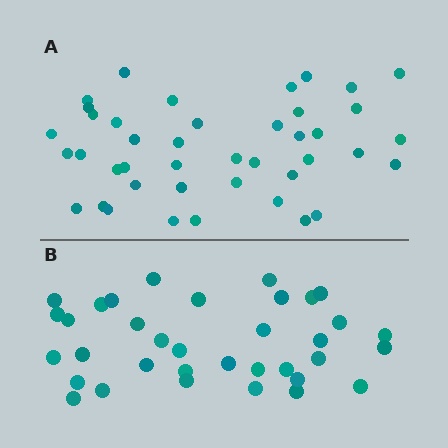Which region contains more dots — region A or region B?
Region A (the top region) has more dots.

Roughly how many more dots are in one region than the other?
Region A has roughly 8 or so more dots than region B.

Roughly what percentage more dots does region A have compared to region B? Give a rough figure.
About 20% more.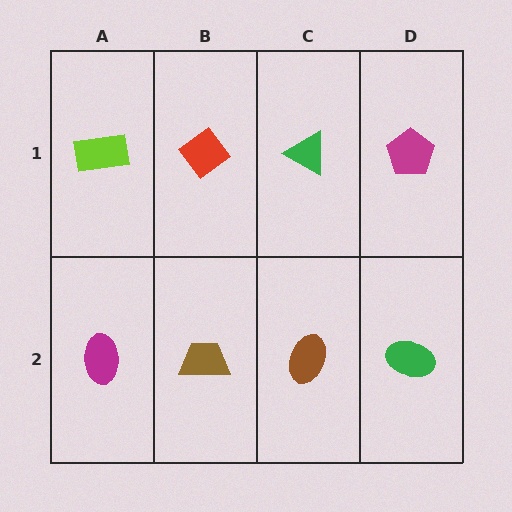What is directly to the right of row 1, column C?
A magenta pentagon.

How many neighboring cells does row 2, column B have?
3.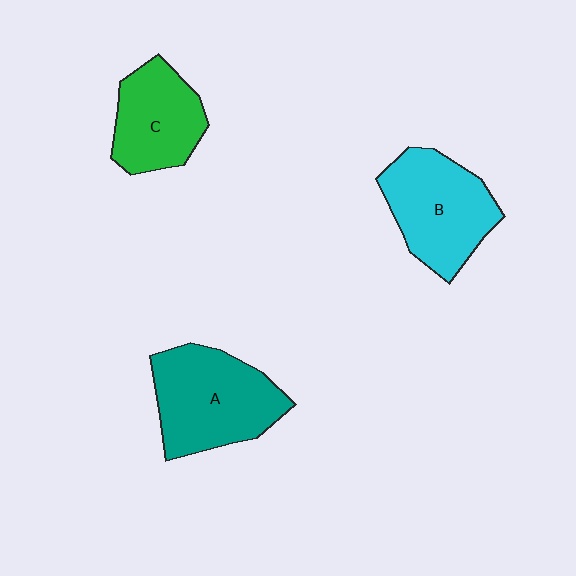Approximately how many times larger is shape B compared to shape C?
Approximately 1.3 times.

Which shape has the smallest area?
Shape C (green).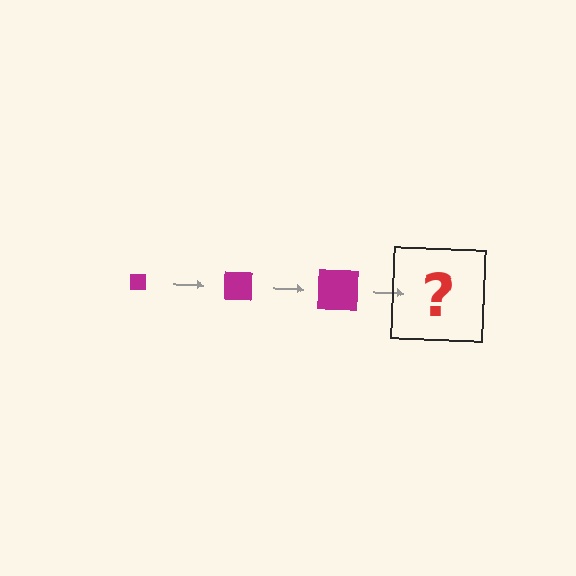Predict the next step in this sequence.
The next step is a magenta square, larger than the previous one.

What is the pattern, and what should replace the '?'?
The pattern is that the square gets progressively larger each step. The '?' should be a magenta square, larger than the previous one.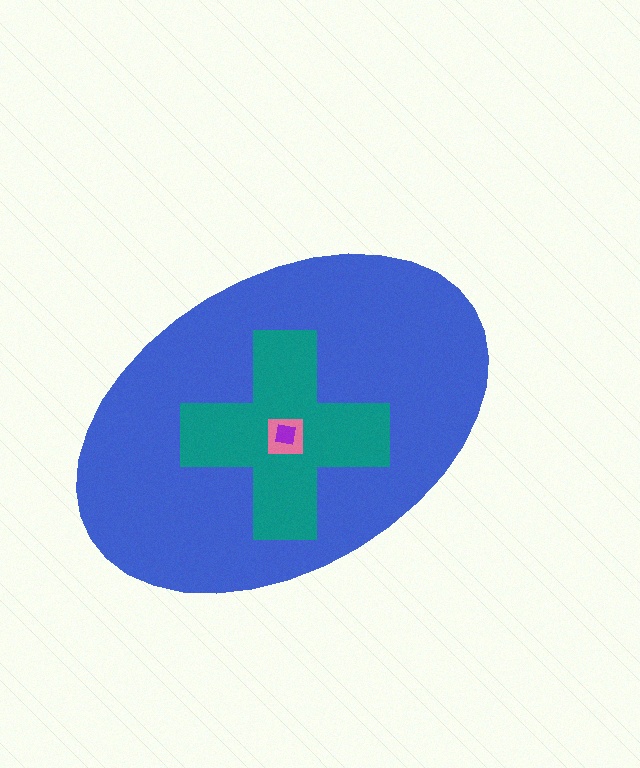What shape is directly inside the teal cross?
The pink square.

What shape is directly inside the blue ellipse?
The teal cross.